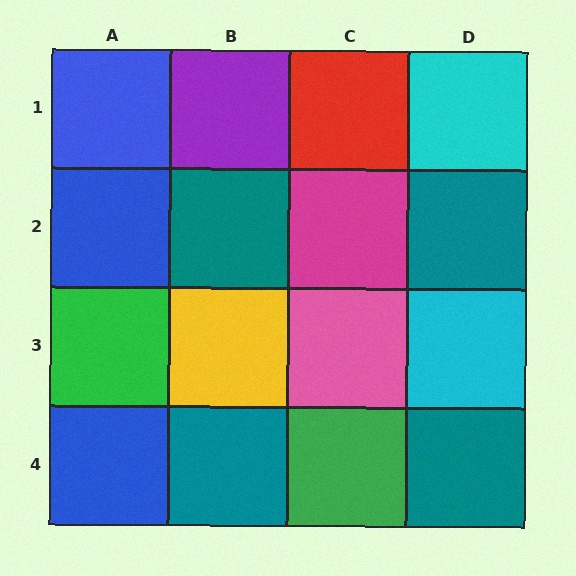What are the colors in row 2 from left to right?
Blue, teal, magenta, teal.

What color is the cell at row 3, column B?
Yellow.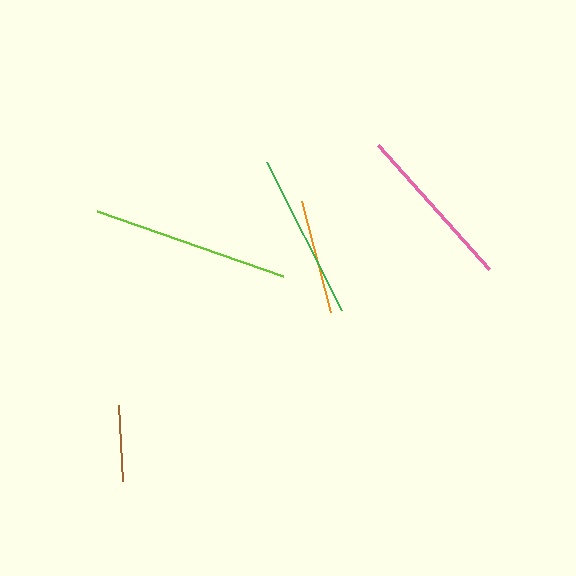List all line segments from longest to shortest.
From longest to shortest: lime, green, pink, orange, brown.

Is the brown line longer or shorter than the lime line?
The lime line is longer than the brown line.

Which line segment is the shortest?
The brown line is the shortest at approximately 77 pixels.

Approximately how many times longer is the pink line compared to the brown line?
The pink line is approximately 2.2 times the length of the brown line.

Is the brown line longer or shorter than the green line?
The green line is longer than the brown line.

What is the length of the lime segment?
The lime segment is approximately 197 pixels long.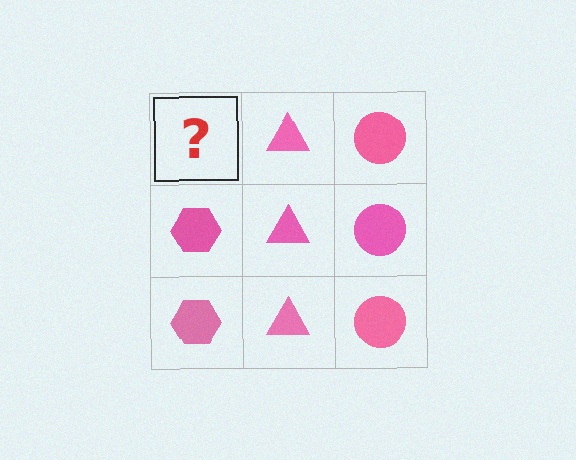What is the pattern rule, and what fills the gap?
The rule is that each column has a consistent shape. The gap should be filled with a pink hexagon.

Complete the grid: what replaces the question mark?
The question mark should be replaced with a pink hexagon.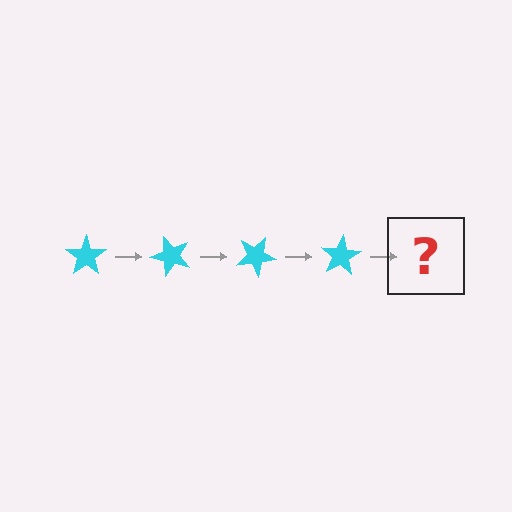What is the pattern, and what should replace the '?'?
The pattern is that the star rotates 50 degrees each step. The '?' should be a cyan star rotated 200 degrees.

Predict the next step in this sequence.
The next step is a cyan star rotated 200 degrees.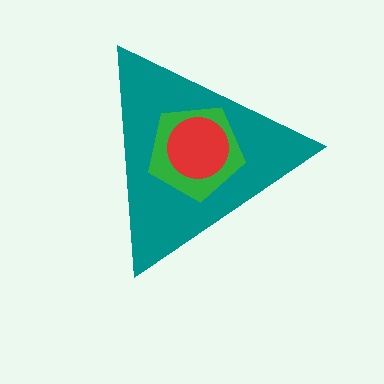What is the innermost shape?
The red circle.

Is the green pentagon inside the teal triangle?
Yes.